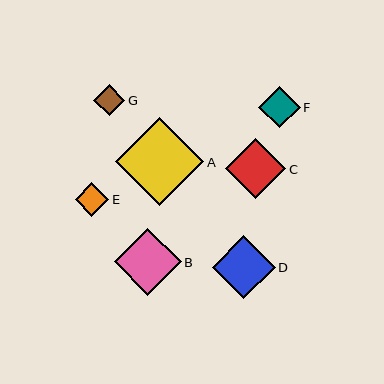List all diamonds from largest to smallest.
From largest to smallest: A, B, D, C, F, E, G.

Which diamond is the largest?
Diamond A is the largest with a size of approximately 89 pixels.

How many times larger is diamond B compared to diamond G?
Diamond B is approximately 2.2 times the size of diamond G.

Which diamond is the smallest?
Diamond G is the smallest with a size of approximately 31 pixels.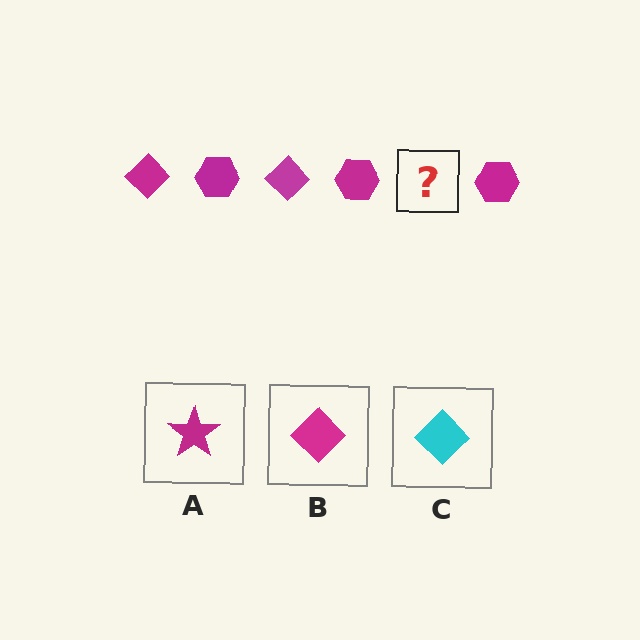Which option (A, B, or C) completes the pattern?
B.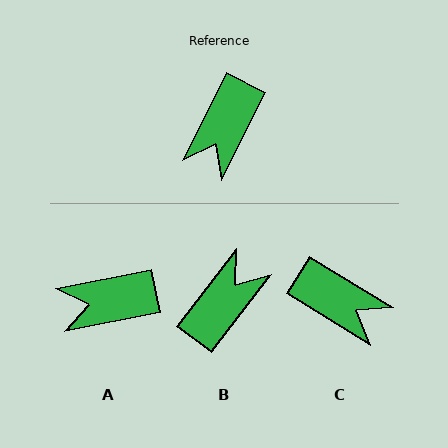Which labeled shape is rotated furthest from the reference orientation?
B, about 170 degrees away.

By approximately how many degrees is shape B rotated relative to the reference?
Approximately 170 degrees counter-clockwise.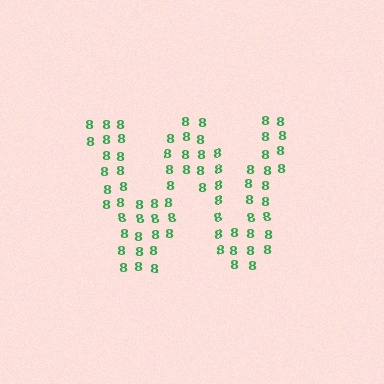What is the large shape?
The large shape is the letter W.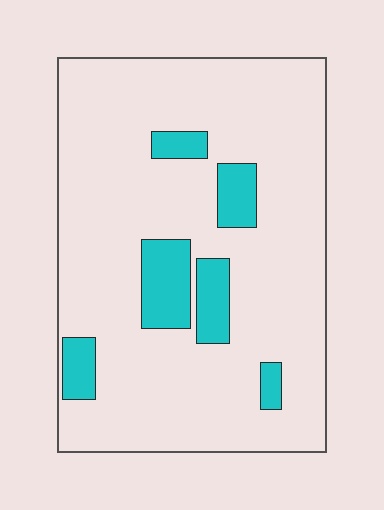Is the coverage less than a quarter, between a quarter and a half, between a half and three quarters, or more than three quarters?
Less than a quarter.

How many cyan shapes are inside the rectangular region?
6.